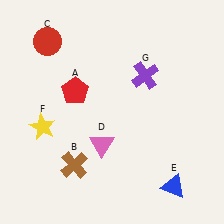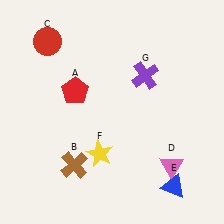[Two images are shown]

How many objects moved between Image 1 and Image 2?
2 objects moved between the two images.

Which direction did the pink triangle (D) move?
The pink triangle (D) moved right.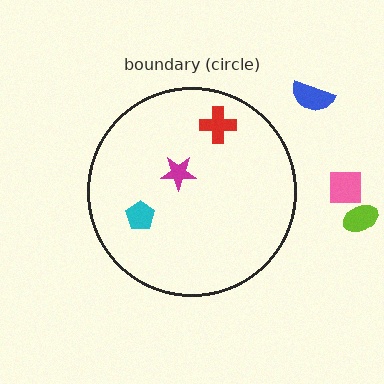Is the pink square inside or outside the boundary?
Outside.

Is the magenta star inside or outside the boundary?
Inside.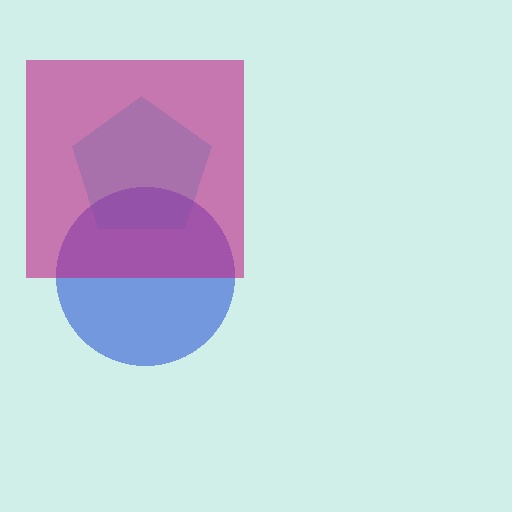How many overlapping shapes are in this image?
There are 3 overlapping shapes in the image.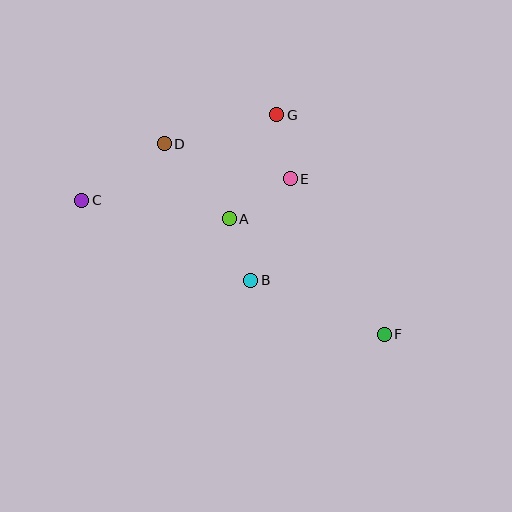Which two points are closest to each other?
Points A and B are closest to each other.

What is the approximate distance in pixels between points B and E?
The distance between B and E is approximately 109 pixels.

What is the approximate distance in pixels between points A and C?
The distance between A and C is approximately 148 pixels.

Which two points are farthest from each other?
Points C and F are farthest from each other.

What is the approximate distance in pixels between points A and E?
The distance between A and E is approximately 73 pixels.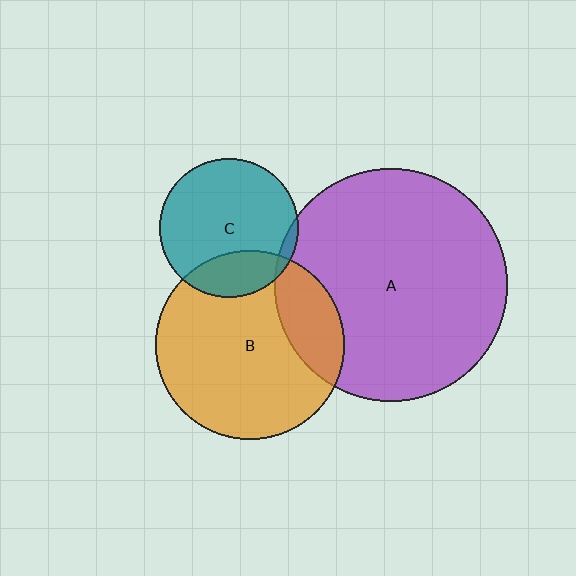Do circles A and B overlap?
Yes.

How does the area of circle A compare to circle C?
Approximately 2.8 times.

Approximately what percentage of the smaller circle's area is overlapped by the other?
Approximately 20%.